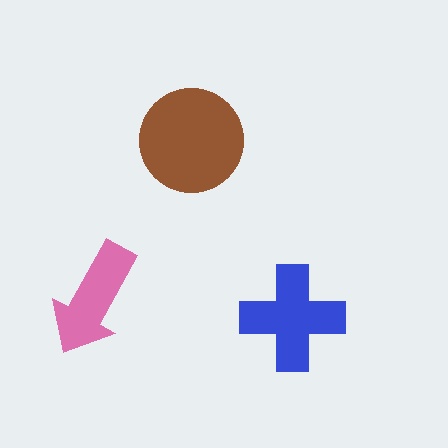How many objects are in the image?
There are 3 objects in the image.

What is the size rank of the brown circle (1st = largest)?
1st.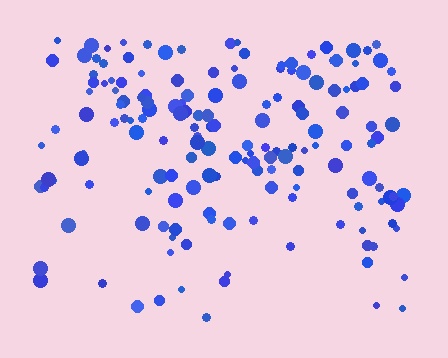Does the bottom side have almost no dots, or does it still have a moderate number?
Still a moderate number, just noticeably fewer than the top.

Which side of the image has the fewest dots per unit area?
The bottom.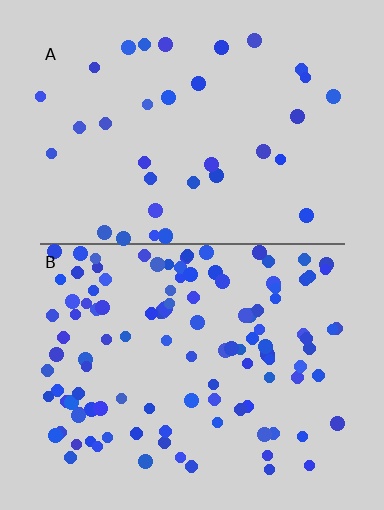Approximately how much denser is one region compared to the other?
Approximately 3.1× — region B over region A.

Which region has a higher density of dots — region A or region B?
B (the bottom).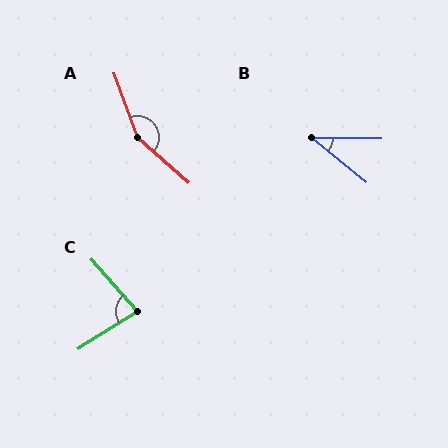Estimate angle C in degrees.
Approximately 81 degrees.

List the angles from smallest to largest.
B (38°), C (81°), A (151°).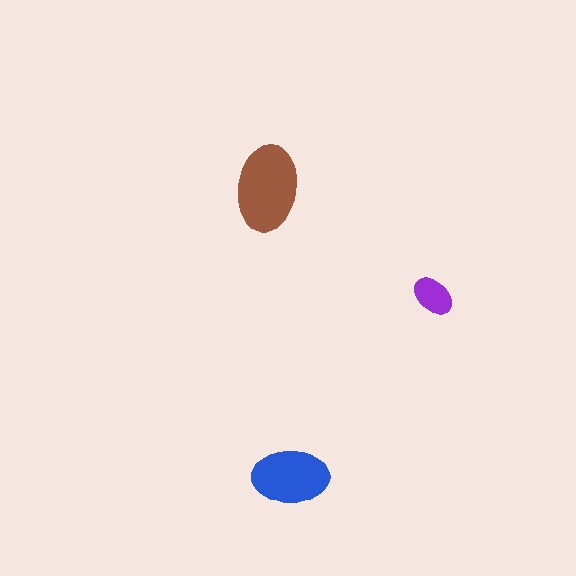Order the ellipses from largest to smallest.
the brown one, the blue one, the purple one.